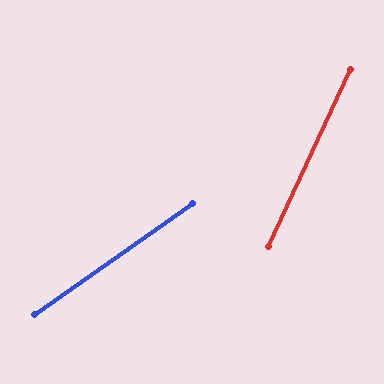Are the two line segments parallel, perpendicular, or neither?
Neither parallel nor perpendicular — they differ by about 30°.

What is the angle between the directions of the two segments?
Approximately 30 degrees.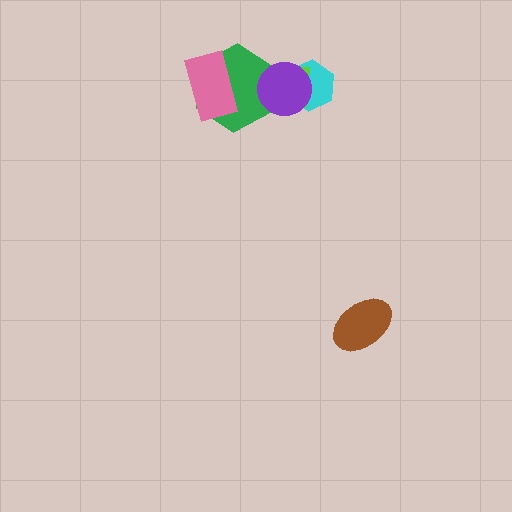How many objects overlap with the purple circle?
3 objects overlap with the purple circle.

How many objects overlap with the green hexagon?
3 objects overlap with the green hexagon.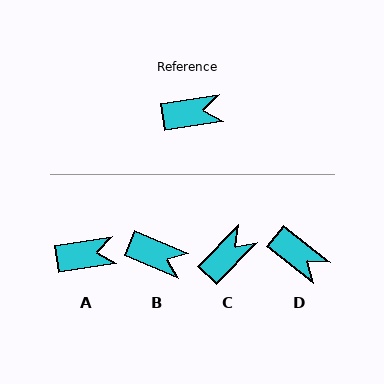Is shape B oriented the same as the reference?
No, it is off by about 31 degrees.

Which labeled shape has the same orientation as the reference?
A.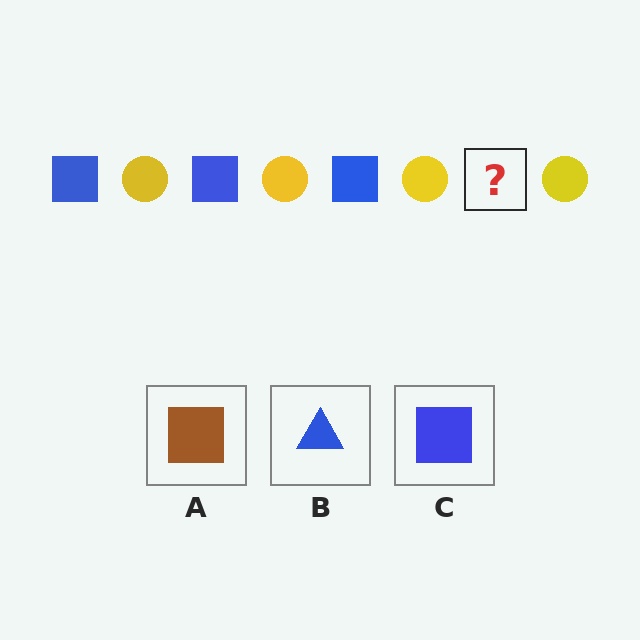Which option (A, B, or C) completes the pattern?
C.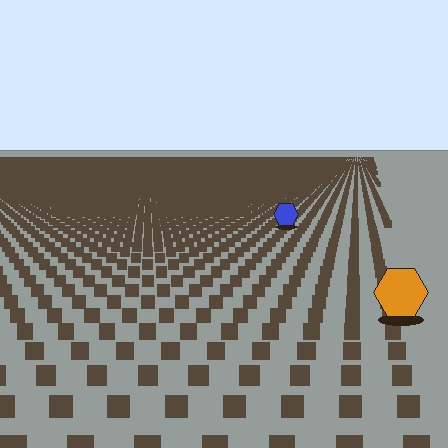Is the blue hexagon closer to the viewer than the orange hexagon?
No. The orange hexagon is closer — you can tell from the texture gradient: the ground texture is coarser near it.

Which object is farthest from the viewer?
The blue hexagon is farthest from the viewer. It appears smaller and the ground texture around it is denser.